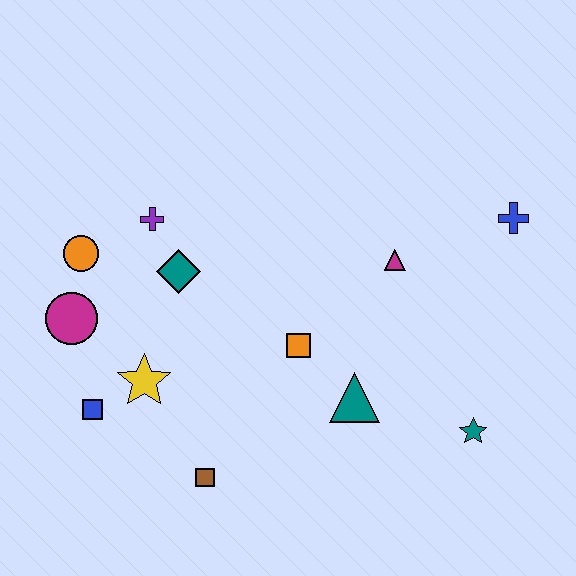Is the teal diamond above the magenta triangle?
No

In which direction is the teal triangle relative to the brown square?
The teal triangle is to the right of the brown square.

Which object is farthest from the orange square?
The blue cross is farthest from the orange square.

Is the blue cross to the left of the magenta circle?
No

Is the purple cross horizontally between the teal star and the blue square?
Yes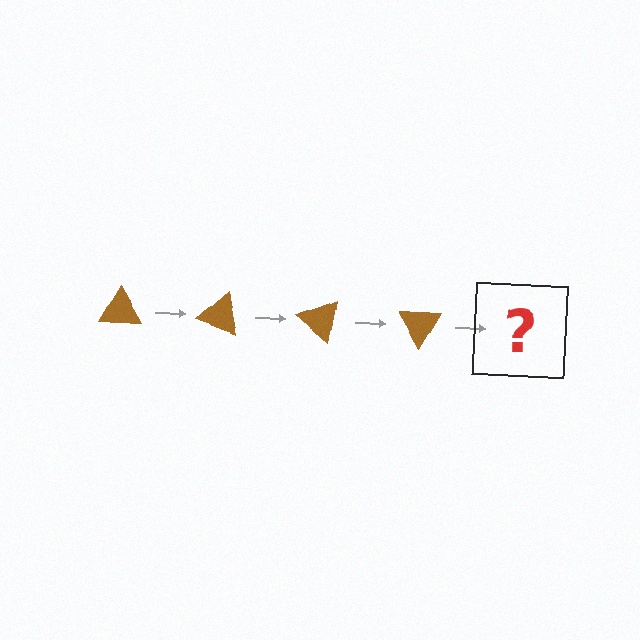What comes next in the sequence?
The next element should be a brown triangle rotated 80 degrees.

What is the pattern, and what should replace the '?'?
The pattern is that the triangle rotates 20 degrees each step. The '?' should be a brown triangle rotated 80 degrees.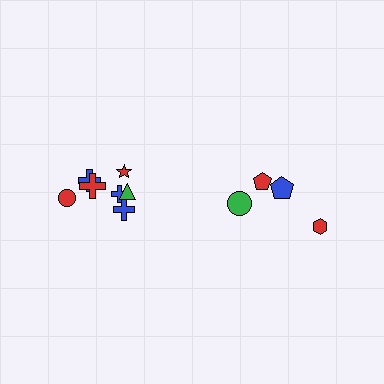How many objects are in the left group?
There are 7 objects.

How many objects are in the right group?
There are 4 objects.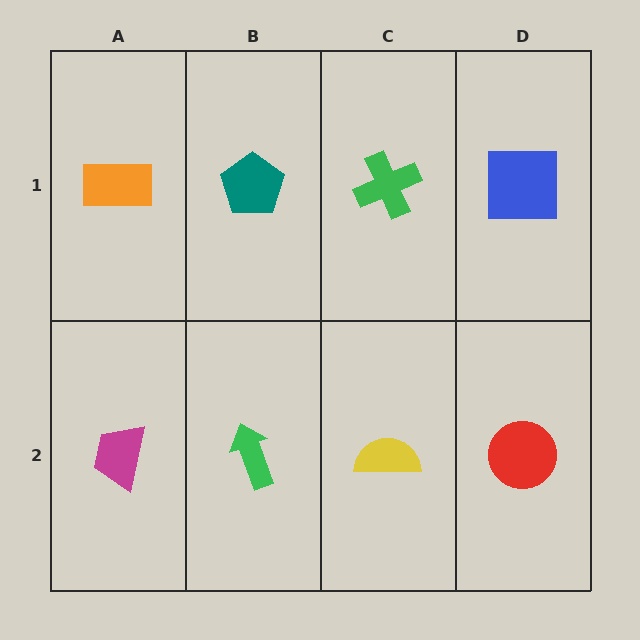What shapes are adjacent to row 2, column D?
A blue square (row 1, column D), a yellow semicircle (row 2, column C).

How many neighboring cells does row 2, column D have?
2.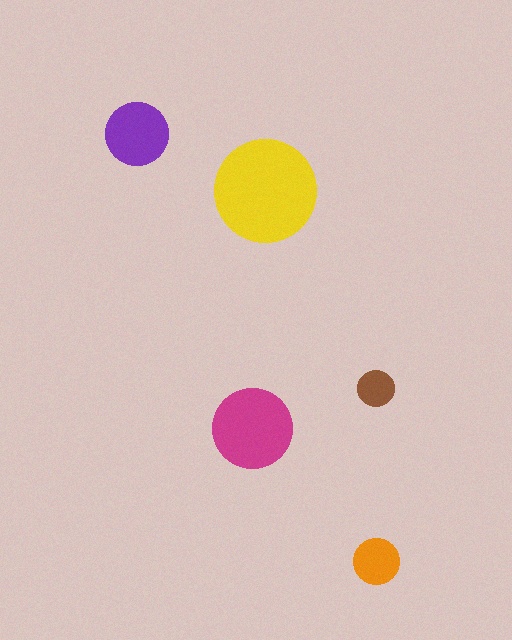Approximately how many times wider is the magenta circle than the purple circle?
About 1.5 times wider.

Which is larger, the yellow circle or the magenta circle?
The yellow one.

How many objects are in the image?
There are 5 objects in the image.